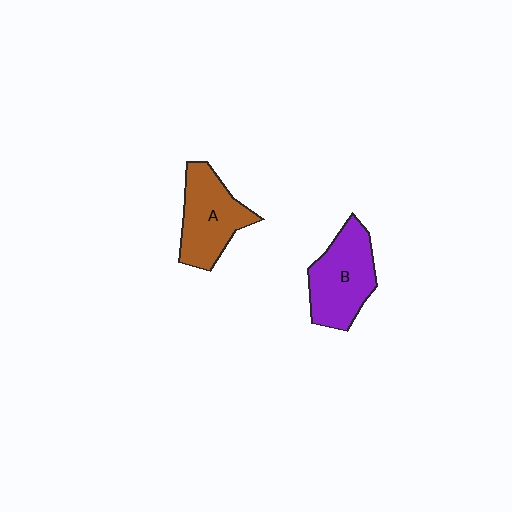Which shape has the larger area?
Shape B (purple).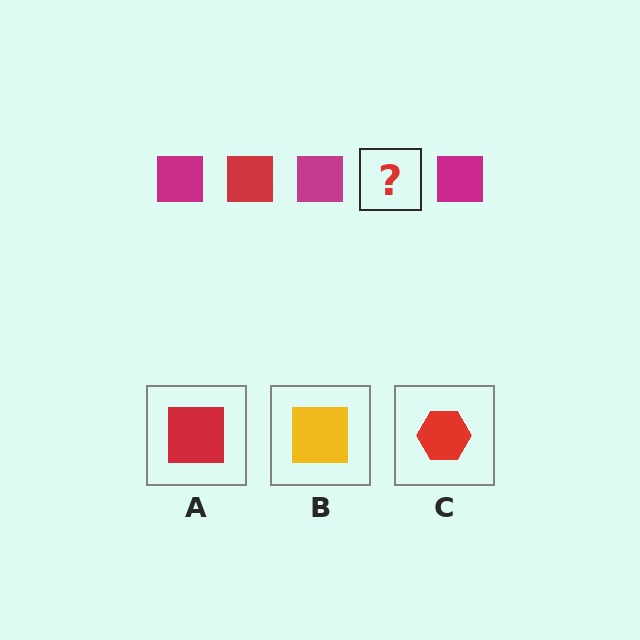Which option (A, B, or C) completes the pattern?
A.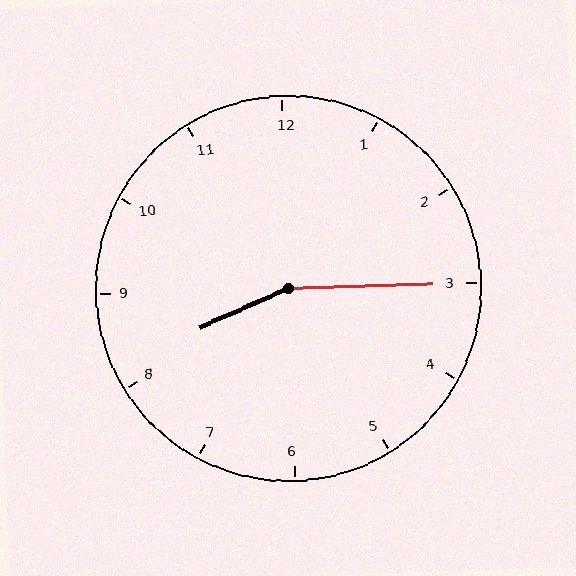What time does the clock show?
8:15.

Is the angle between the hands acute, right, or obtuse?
It is obtuse.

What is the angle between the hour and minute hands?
Approximately 158 degrees.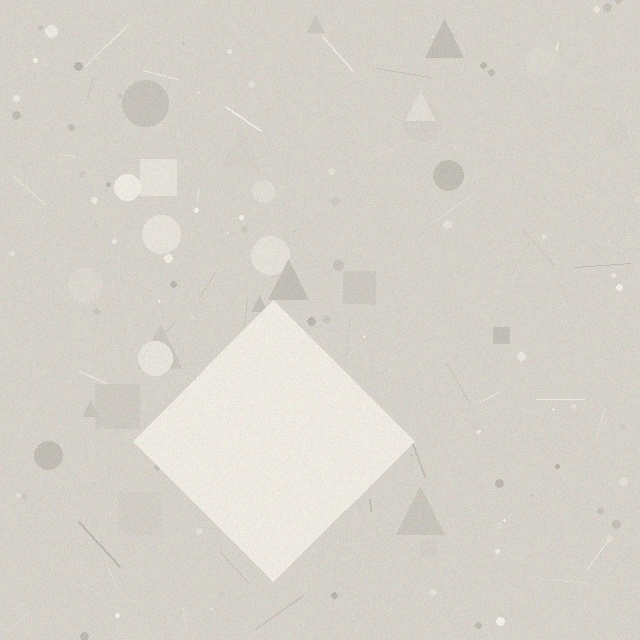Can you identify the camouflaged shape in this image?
The camouflaged shape is a diamond.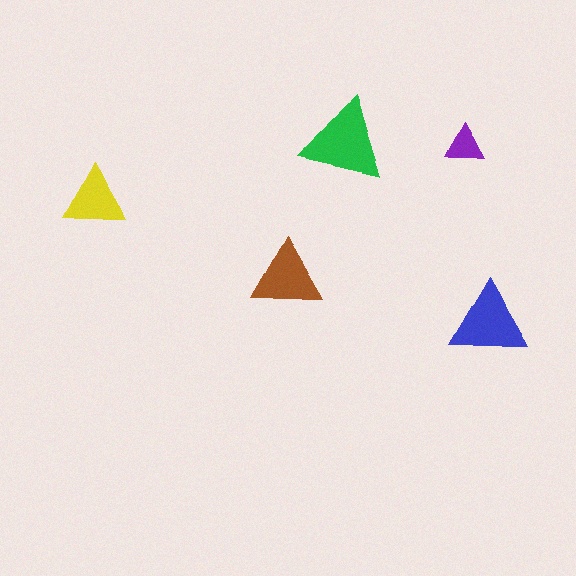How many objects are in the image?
There are 5 objects in the image.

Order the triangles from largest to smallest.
the green one, the blue one, the brown one, the yellow one, the purple one.